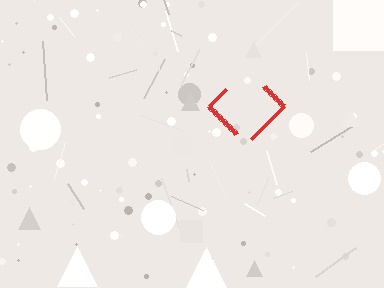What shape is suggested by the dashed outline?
The dashed outline suggests a diamond.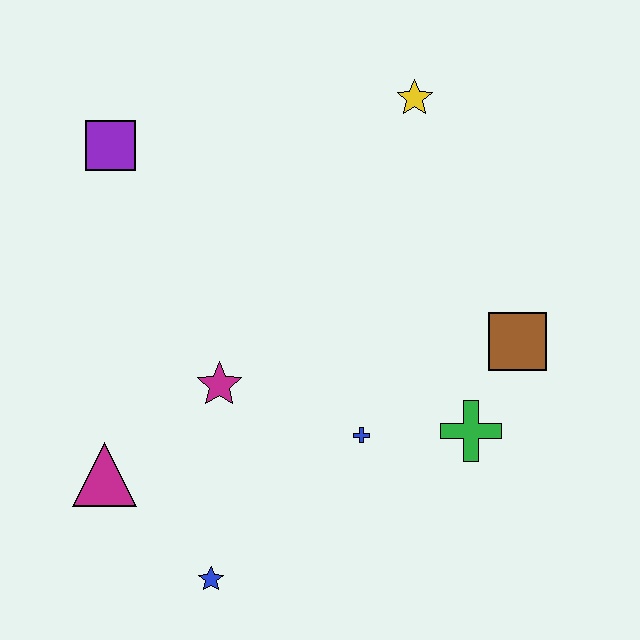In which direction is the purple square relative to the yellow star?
The purple square is to the left of the yellow star.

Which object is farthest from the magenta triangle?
The yellow star is farthest from the magenta triangle.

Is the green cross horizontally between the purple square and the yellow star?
No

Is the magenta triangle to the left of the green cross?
Yes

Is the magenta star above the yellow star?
No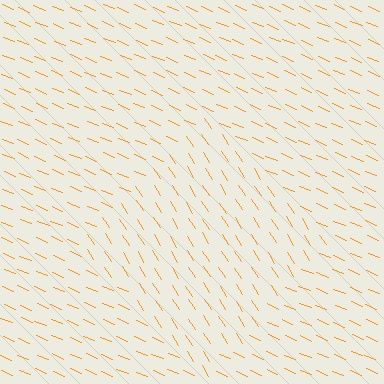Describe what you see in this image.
The image is filled with small orange line segments. A diamond region in the image has lines oriented differently from the surrounding lines, creating a visible texture boundary.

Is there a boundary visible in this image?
Yes, there is a texture boundary formed by a change in line orientation.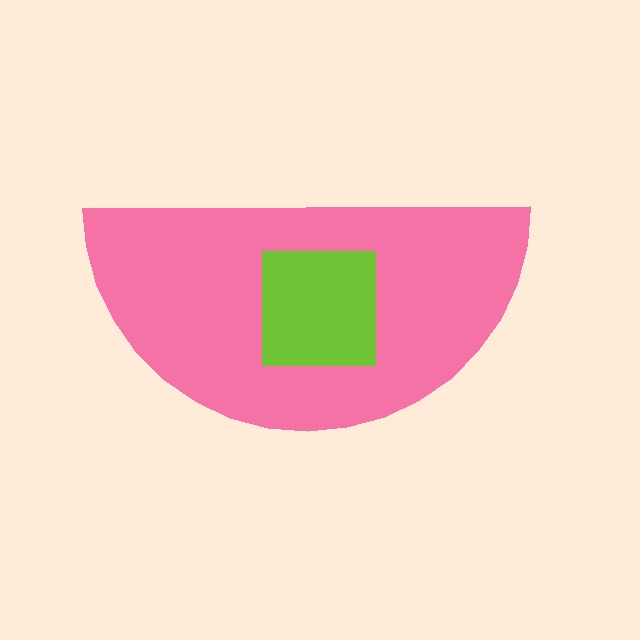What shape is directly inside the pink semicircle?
The lime square.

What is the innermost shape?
The lime square.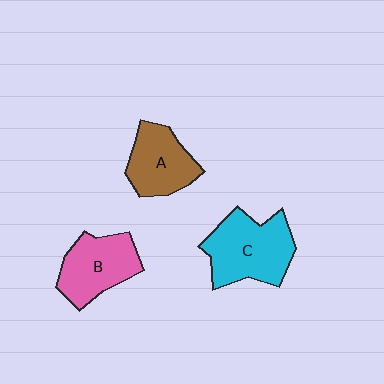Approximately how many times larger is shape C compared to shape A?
Approximately 1.4 times.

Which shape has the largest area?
Shape C (cyan).